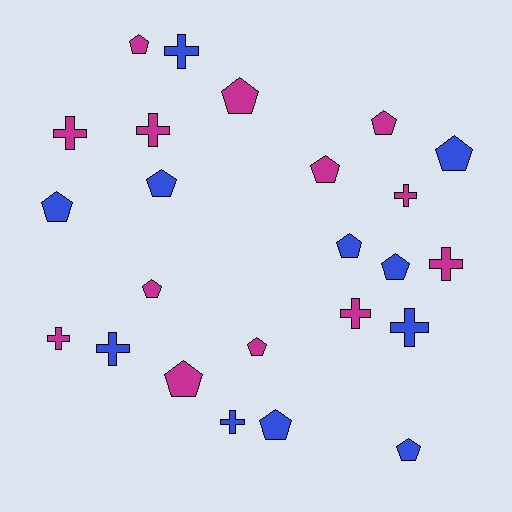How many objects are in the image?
There are 24 objects.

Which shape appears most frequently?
Pentagon, with 14 objects.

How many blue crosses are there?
There are 4 blue crosses.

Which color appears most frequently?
Magenta, with 13 objects.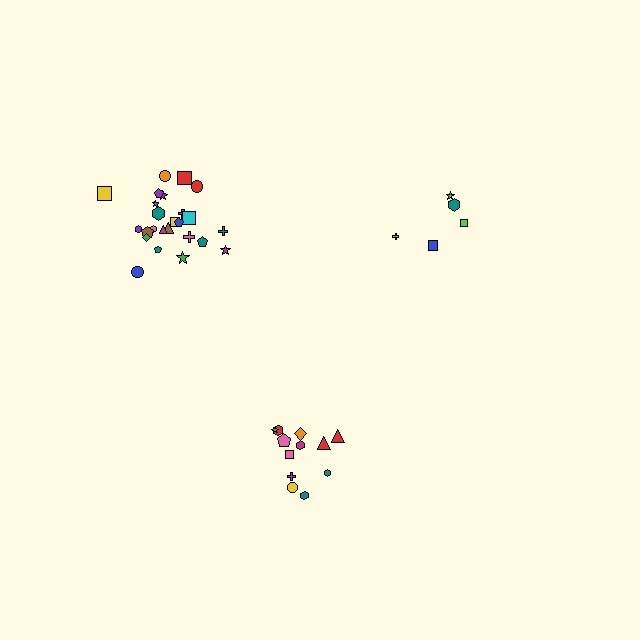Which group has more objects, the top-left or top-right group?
The top-left group.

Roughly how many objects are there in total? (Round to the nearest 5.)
Roughly 40 objects in total.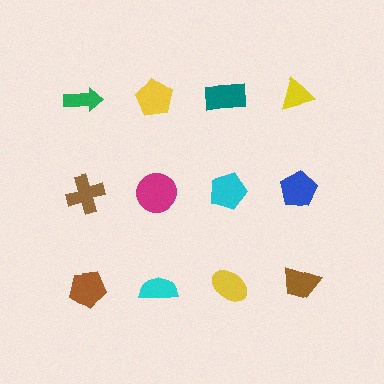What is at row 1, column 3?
A teal rectangle.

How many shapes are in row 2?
4 shapes.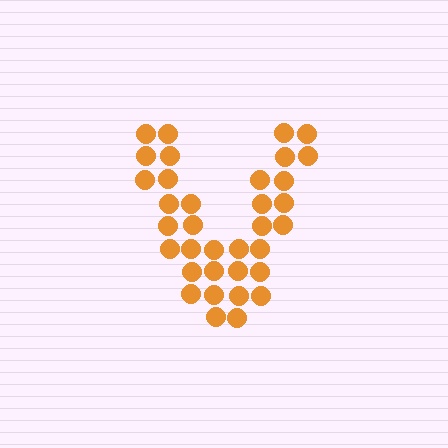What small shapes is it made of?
It is made of small circles.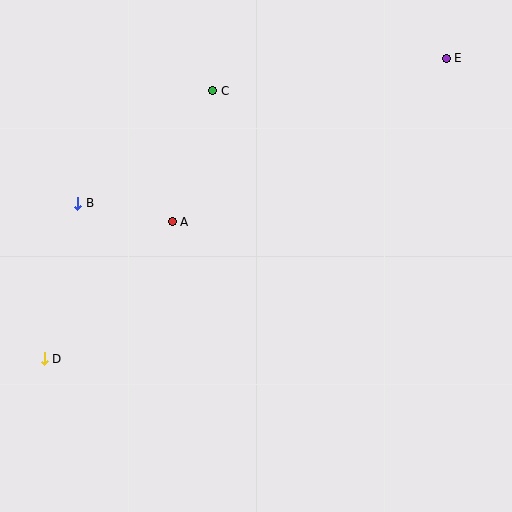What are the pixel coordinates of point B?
Point B is at (78, 203).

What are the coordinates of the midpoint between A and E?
The midpoint between A and E is at (309, 140).